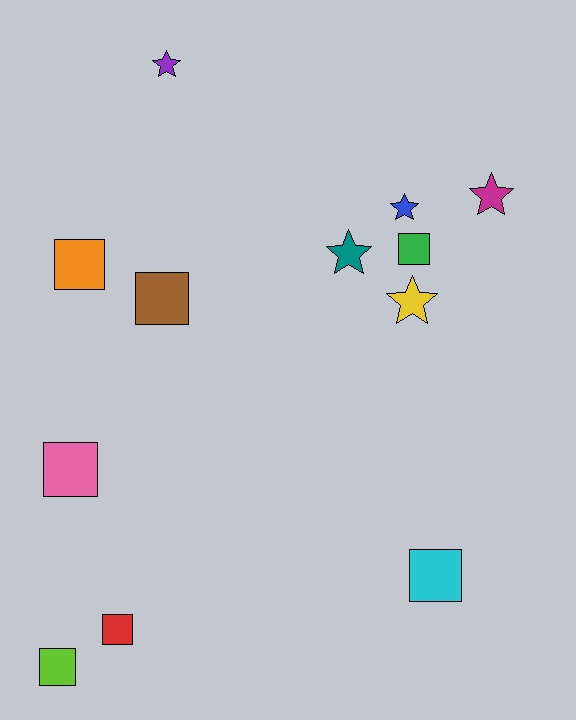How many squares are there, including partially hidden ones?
There are 7 squares.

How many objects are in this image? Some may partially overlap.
There are 12 objects.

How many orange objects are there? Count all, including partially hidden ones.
There is 1 orange object.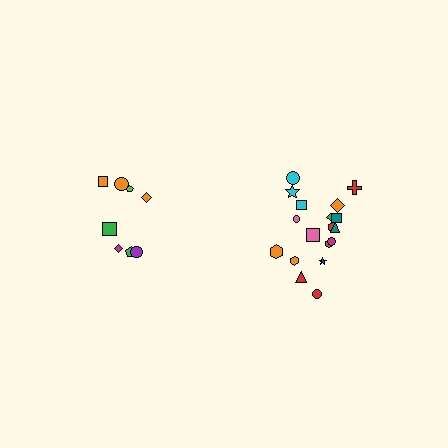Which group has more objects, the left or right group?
The right group.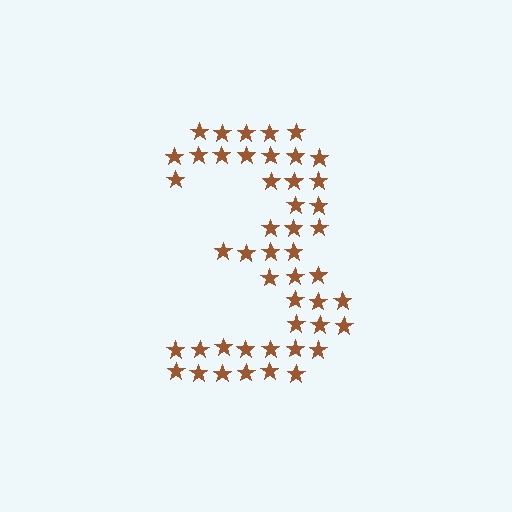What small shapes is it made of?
It is made of small stars.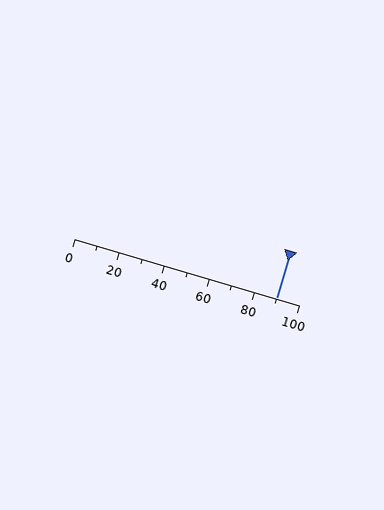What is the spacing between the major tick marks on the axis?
The major ticks are spaced 20 apart.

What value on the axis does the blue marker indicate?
The marker indicates approximately 90.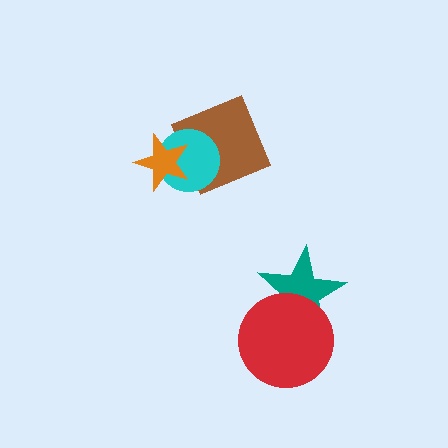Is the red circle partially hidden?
No, no other shape covers it.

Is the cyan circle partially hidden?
Yes, it is partially covered by another shape.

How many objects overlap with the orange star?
2 objects overlap with the orange star.